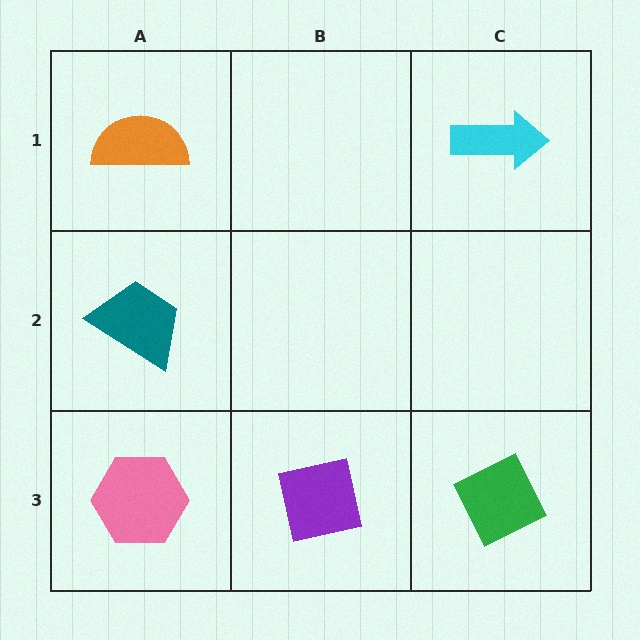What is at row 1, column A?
An orange semicircle.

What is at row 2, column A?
A teal trapezoid.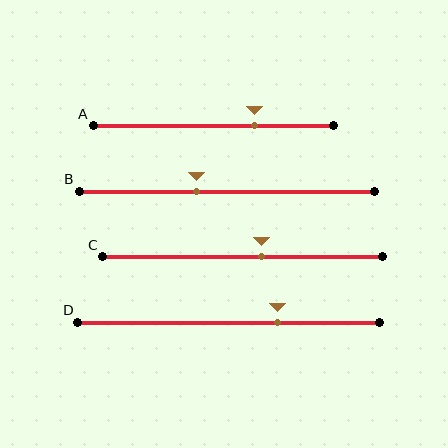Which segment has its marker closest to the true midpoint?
Segment C has its marker closest to the true midpoint.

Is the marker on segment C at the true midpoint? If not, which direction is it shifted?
No, the marker on segment C is shifted to the right by about 7% of the segment length.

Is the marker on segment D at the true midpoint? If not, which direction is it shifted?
No, the marker on segment D is shifted to the right by about 16% of the segment length.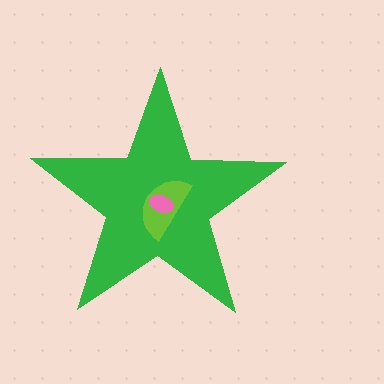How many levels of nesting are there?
3.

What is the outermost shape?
The green star.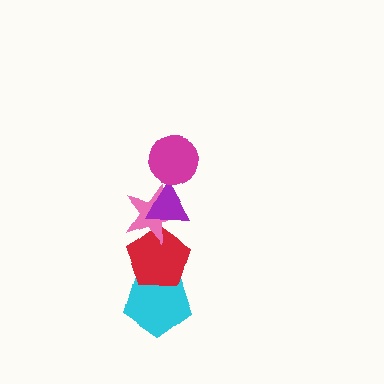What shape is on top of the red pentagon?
The pink star is on top of the red pentagon.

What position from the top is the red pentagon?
The red pentagon is 4th from the top.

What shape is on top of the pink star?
The purple triangle is on top of the pink star.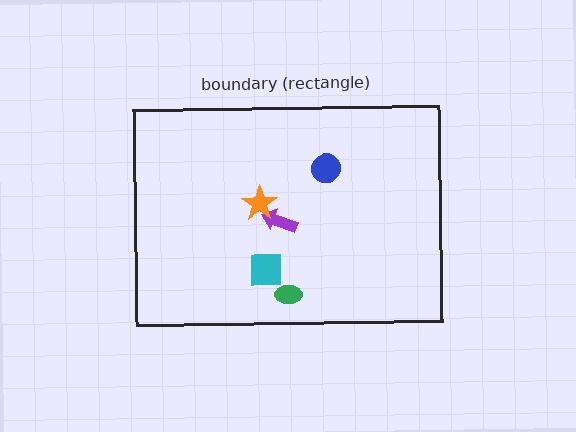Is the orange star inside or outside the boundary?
Inside.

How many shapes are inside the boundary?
5 inside, 0 outside.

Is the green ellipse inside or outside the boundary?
Inside.